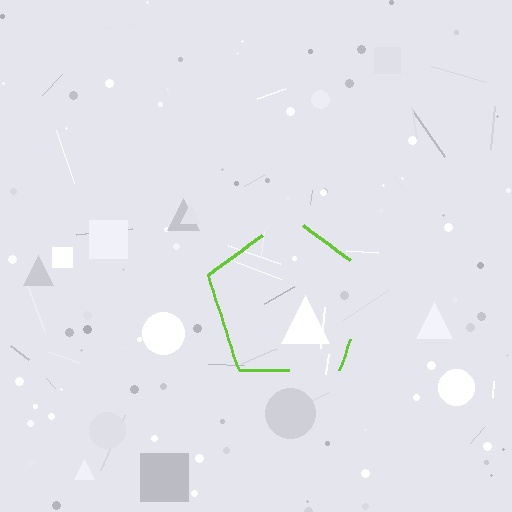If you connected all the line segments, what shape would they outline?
They would outline a pentagon.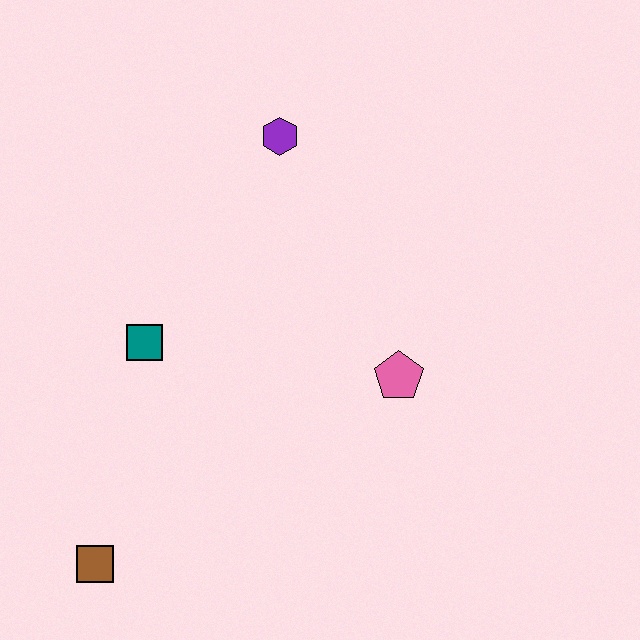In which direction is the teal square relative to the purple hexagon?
The teal square is below the purple hexagon.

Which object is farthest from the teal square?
The pink pentagon is farthest from the teal square.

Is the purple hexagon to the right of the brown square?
Yes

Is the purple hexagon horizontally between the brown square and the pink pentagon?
Yes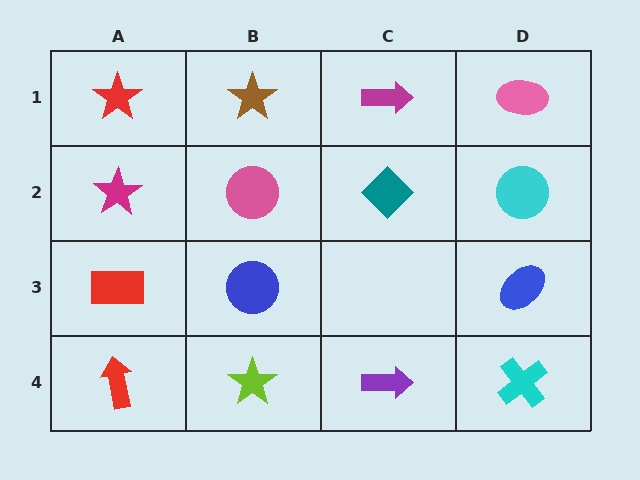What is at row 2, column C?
A teal diamond.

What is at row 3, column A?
A red rectangle.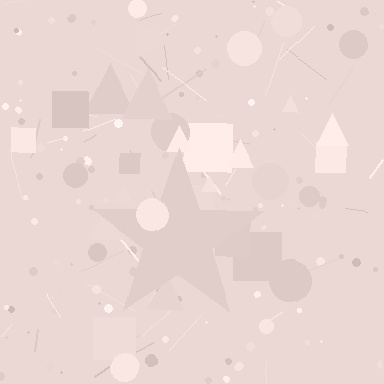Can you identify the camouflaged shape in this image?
The camouflaged shape is a star.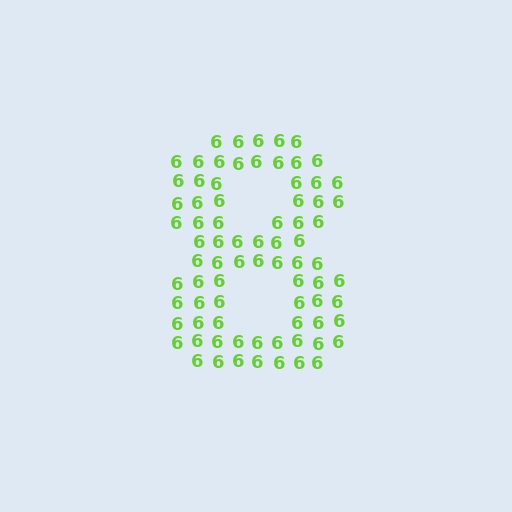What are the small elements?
The small elements are digit 6's.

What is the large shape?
The large shape is the digit 8.